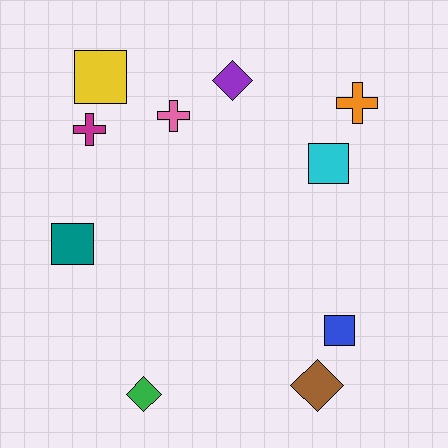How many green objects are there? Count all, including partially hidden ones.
There is 1 green object.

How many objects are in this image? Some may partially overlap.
There are 10 objects.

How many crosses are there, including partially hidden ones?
There are 3 crosses.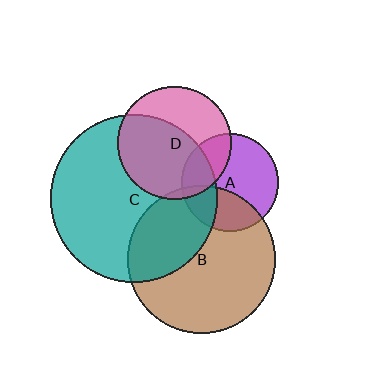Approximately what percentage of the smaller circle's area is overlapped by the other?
Approximately 30%.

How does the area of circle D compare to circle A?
Approximately 1.3 times.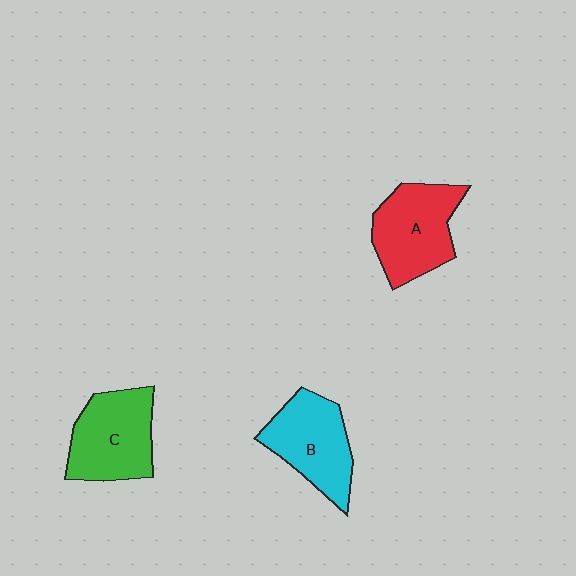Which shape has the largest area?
Shape A (red).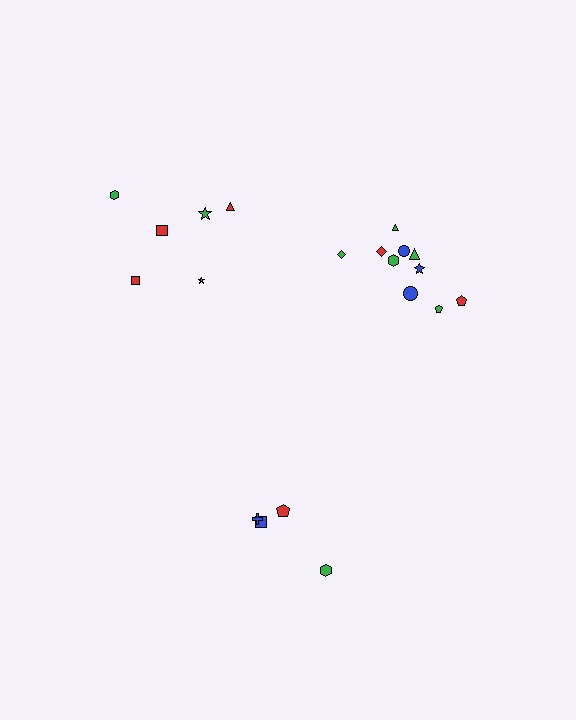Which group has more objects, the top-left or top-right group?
The top-right group.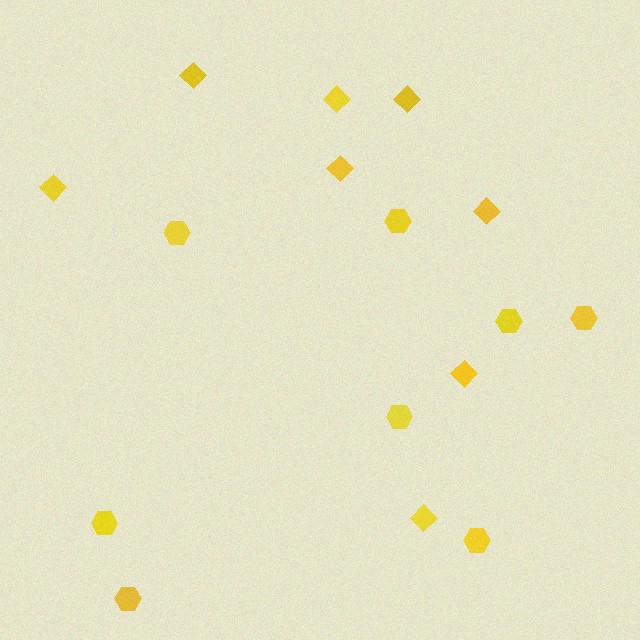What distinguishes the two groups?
There are 2 groups: one group of hexagons (8) and one group of diamonds (8).